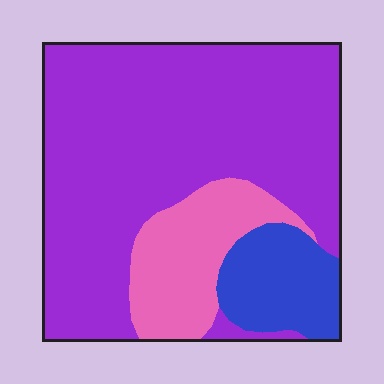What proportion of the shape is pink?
Pink takes up between a sixth and a third of the shape.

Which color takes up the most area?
Purple, at roughly 70%.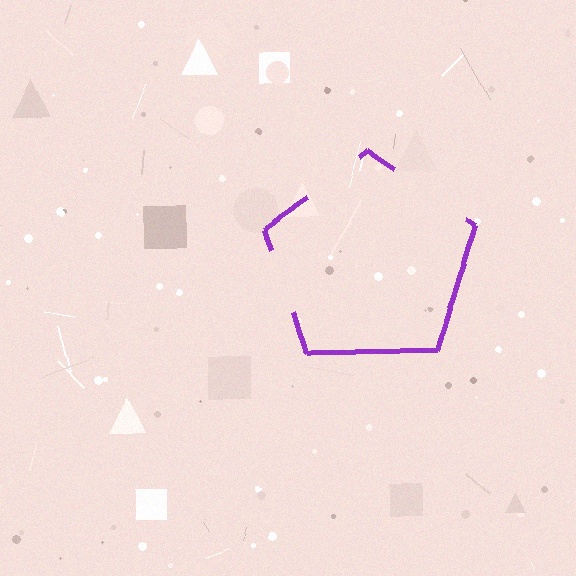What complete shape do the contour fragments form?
The contour fragments form a pentagon.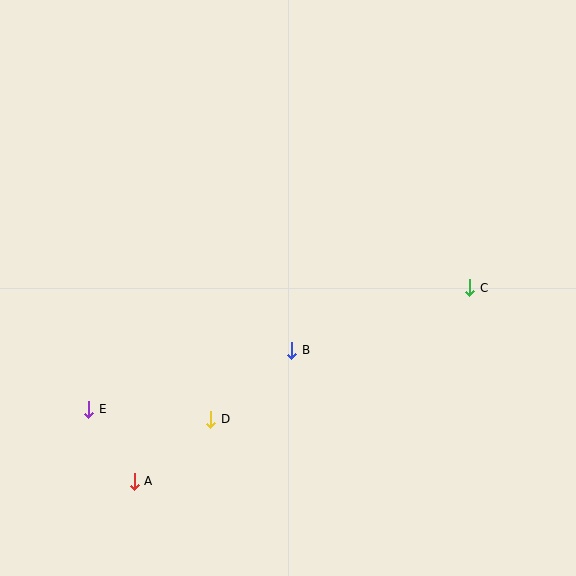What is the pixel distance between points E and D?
The distance between E and D is 123 pixels.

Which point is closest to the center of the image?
Point B at (292, 350) is closest to the center.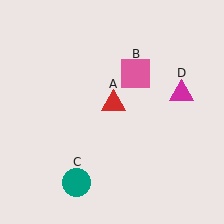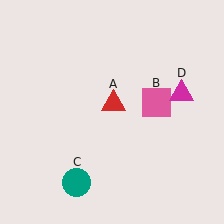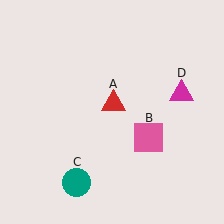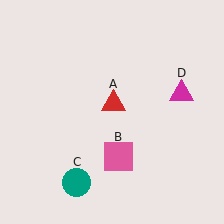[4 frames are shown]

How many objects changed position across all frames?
1 object changed position: pink square (object B).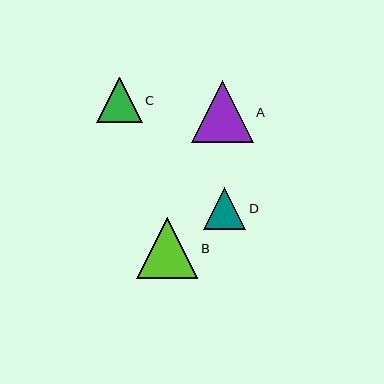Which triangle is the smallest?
Triangle D is the smallest with a size of approximately 42 pixels.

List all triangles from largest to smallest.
From largest to smallest: A, B, C, D.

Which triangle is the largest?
Triangle A is the largest with a size of approximately 61 pixels.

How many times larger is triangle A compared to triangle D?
Triangle A is approximately 1.5 times the size of triangle D.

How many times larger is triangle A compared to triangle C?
Triangle A is approximately 1.3 times the size of triangle C.